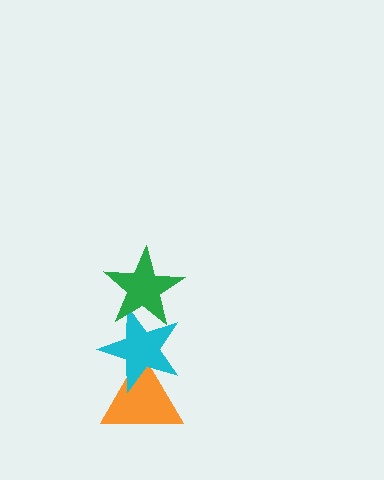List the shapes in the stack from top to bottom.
From top to bottom: the green star, the cyan star, the orange triangle.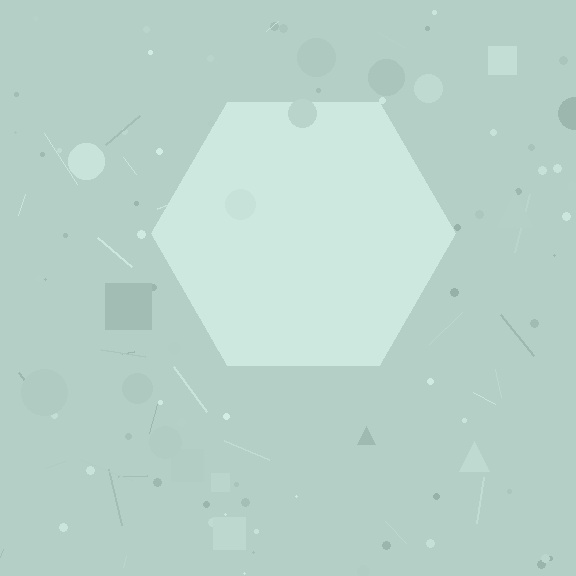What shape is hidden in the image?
A hexagon is hidden in the image.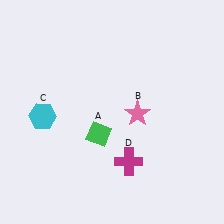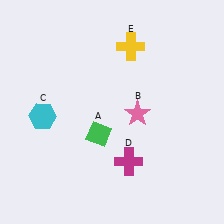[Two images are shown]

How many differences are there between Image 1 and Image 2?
There is 1 difference between the two images.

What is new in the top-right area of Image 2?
A yellow cross (E) was added in the top-right area of Image 2.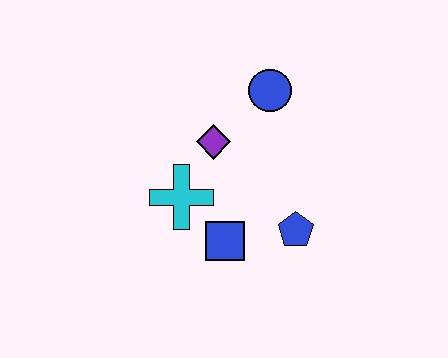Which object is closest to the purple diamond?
The cyan cross is closest to the purple diamond.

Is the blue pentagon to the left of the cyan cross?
No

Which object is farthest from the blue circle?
The blue square is farthest from the blue circle.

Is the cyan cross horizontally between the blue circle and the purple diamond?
No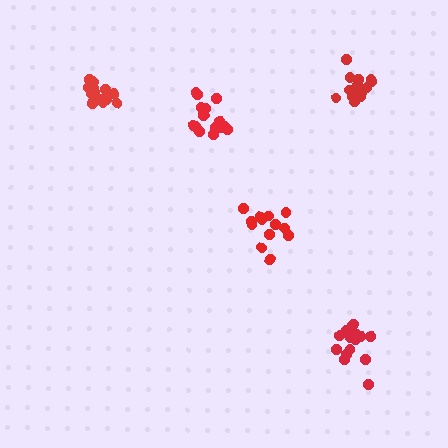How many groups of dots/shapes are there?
There are 5 groups.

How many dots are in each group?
Group 1: 16 dots, Group 2: 13 dots, Group 3: 16 dots, Group 4: 16 dots, Group 5: 15 dots (76 total).